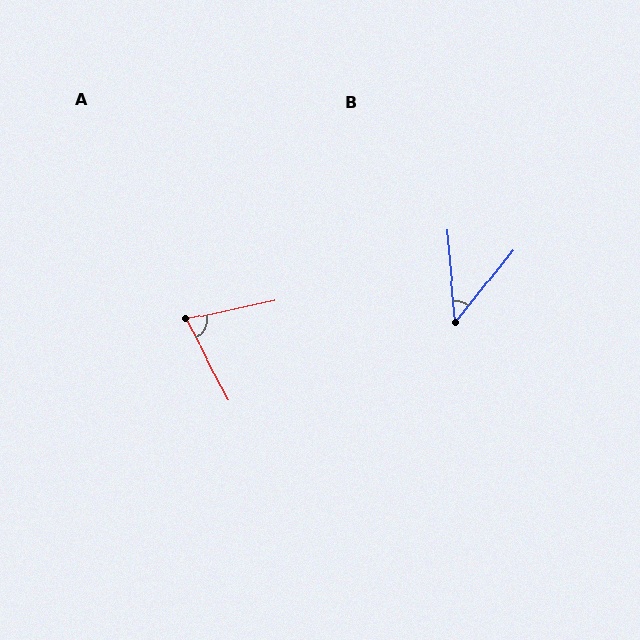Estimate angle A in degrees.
Approximately 74 degrees.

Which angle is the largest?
A, at approximately 74 degrees.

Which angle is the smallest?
B, at approximately 43 degrees.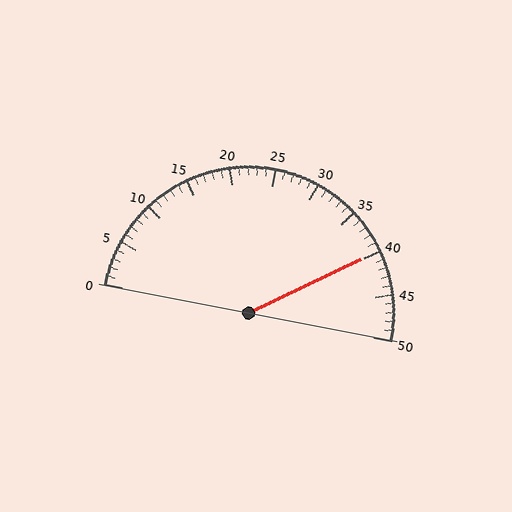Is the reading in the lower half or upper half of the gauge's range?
The reading is in the upper half of the range (0 to 50).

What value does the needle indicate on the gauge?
The needle indicates approximately 40.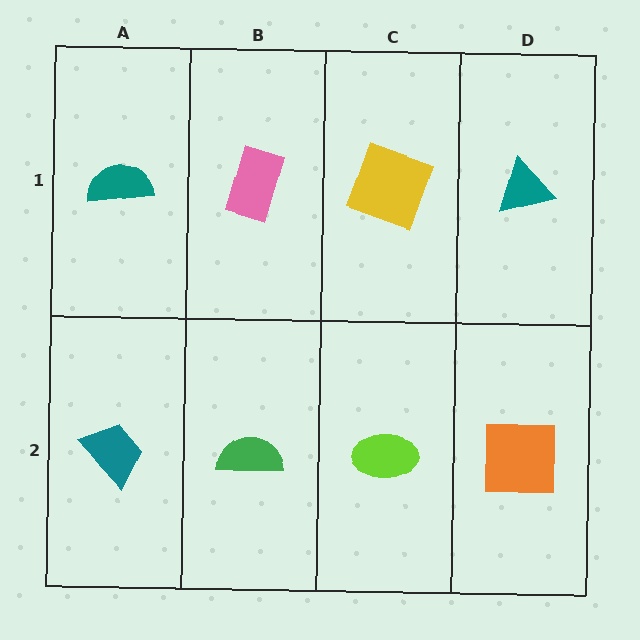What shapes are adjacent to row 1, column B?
A green semicircle (row 2, column B), a teal semicircle (row 1, column A), a yellow square (row 1, column C).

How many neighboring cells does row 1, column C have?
3.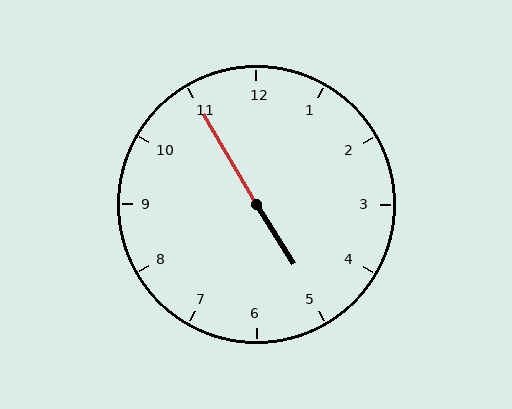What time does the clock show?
4:55.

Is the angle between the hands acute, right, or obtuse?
It is obtuse.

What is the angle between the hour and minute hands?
Approximately 178 degrees.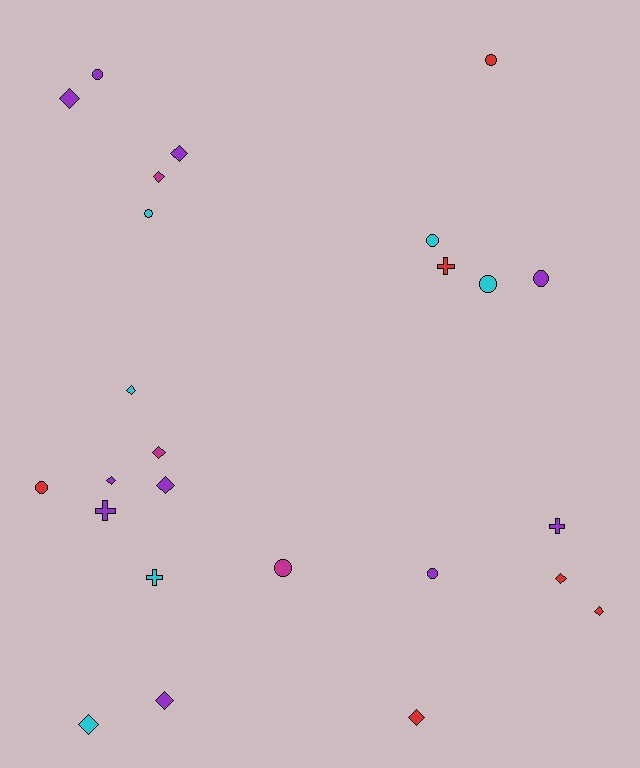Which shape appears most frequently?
Diamond, with 12 objects.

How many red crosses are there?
There is 1 red cross.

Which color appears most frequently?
Purple, with 10 objects.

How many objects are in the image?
There are 25 objects.